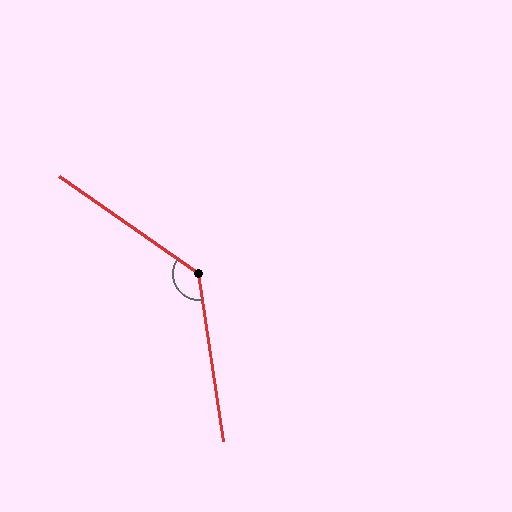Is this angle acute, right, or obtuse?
It is obtuse.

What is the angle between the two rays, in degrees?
Approximately 133 degrees.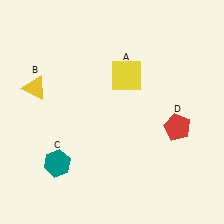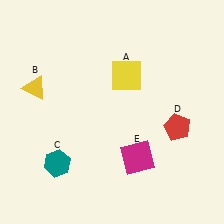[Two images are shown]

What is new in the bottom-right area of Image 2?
A magenta square (E) was added in the bottom-right area of Image 2.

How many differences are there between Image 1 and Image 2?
There is 1 difference between the two images.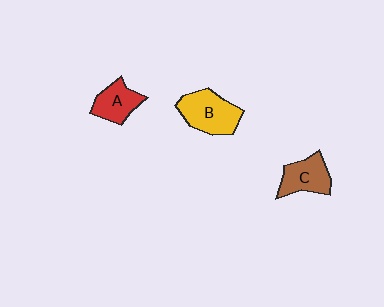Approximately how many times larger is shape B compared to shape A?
Approximately 1.4 times.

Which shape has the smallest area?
Shape A (red).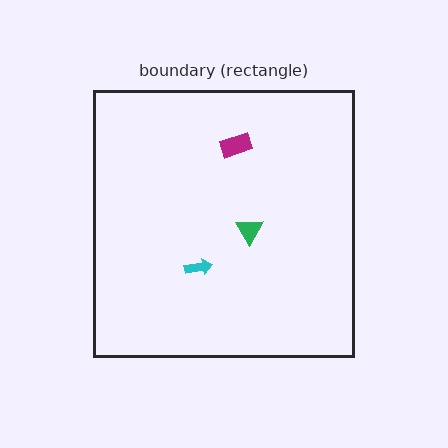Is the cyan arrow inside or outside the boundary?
Inside.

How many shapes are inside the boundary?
3 inside, 0 outside.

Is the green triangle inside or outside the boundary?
Inside.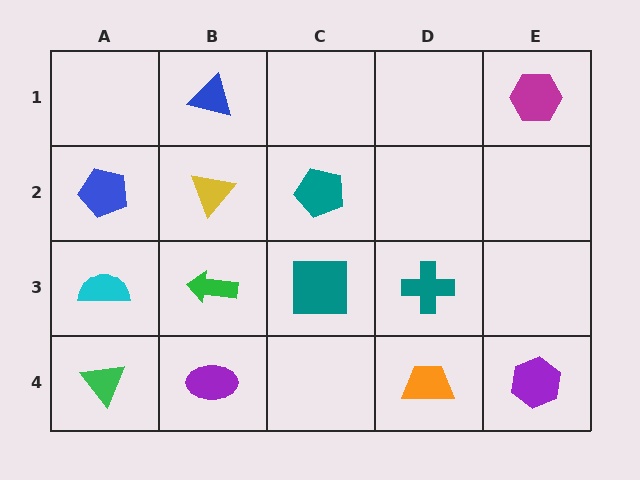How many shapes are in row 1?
2 shapes.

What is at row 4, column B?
A purple ellipse.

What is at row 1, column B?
A blue triangle.